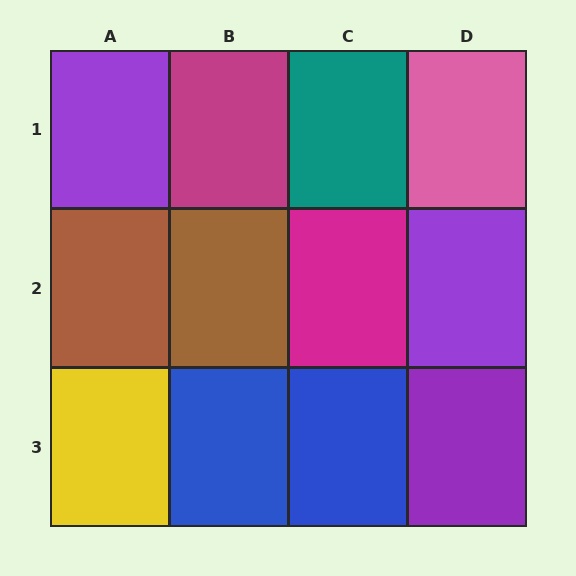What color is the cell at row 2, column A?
Brown.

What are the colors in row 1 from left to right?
Purple, magenta, teal, pink.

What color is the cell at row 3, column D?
Purple.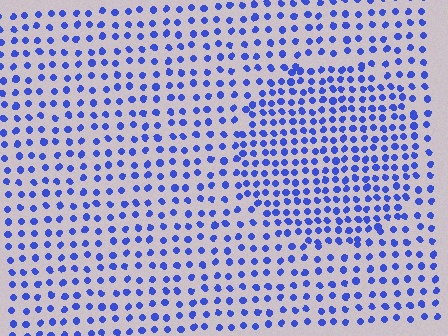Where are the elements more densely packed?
The elements are more densely packed inside the circle boundary.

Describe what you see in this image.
The image contains small blue elements arranged at two different densities. A circle-shaped region is visible where the elements are more densely packed than the surrounding area.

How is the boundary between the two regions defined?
The boundary is defined by a change in element density (approximately 1.6x ratio). All elements are the same color, size, and shape.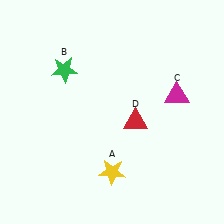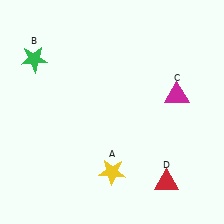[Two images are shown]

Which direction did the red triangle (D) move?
The red triangle (D) moved down.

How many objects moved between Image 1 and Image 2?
2 objects moved between the two images.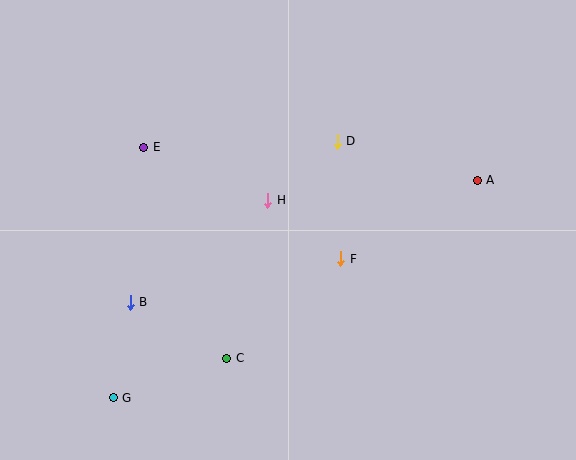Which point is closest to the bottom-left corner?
Point G is closest to the bottom-left corner.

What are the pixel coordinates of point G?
Point G is at (113, 398).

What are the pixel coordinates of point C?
Point C is at (227, 358).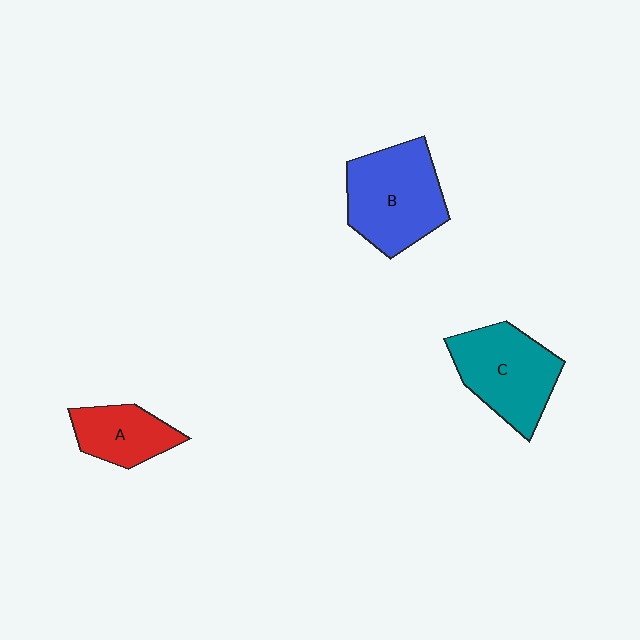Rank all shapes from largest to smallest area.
From largest to smallest: B (blue), C (teal), A (red).